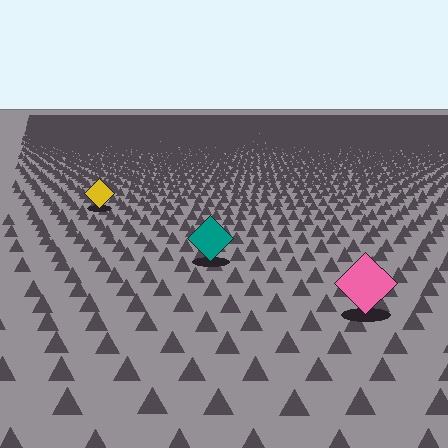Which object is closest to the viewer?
The pink diamond is closest. The texture marks near it are larger and more spread out.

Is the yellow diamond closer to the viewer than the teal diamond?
No. The teal diamond is closer — you can tell from the texture gradient: the ground texture is coarser near it.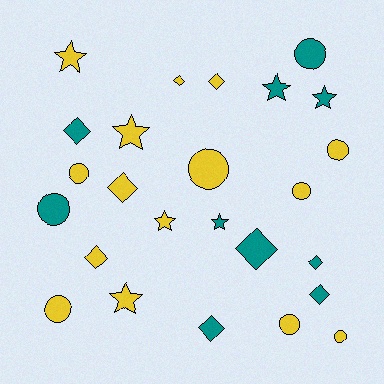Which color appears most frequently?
Yellow, with 15 objects.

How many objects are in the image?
There are 25 objects.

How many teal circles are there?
There are 2 teal circles.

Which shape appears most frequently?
Circle, with 9 objects.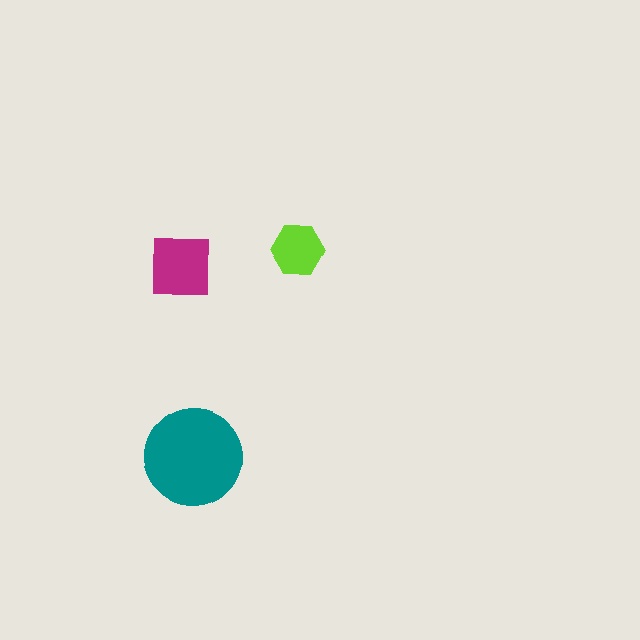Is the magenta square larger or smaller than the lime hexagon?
Larger.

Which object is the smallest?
The lime hexagon.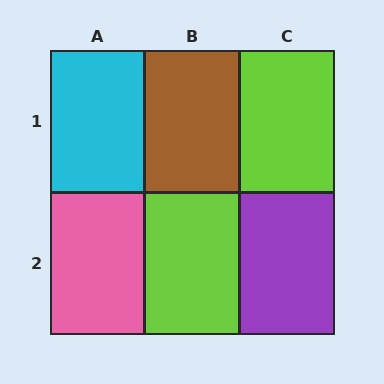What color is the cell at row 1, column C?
Lime.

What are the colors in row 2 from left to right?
Pink, lime, purple.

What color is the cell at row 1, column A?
Cyan.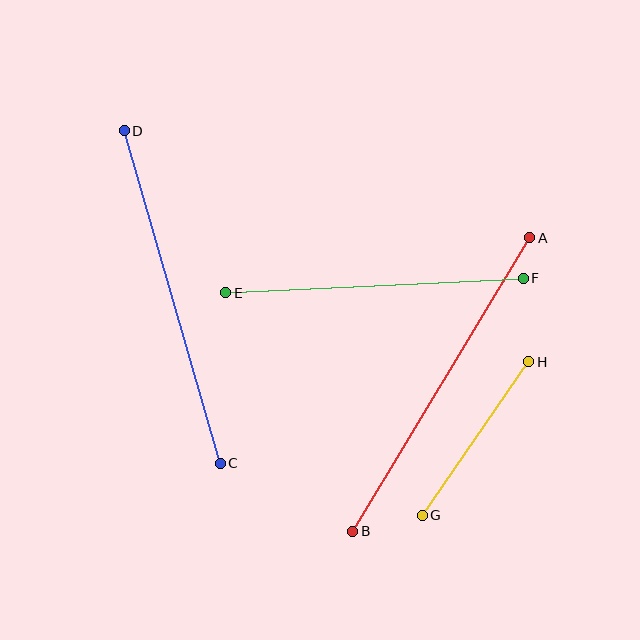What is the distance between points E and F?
The distance is approximately 298 pixels.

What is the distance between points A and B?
The distance is approximately 343 pixels.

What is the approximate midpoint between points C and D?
The midpoint is at approximately (172, 297) pixels.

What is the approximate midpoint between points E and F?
The midpoint is at approximately (375, 286) pixels.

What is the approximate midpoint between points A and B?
The midpoint is at approximately (441, 385) pixels.